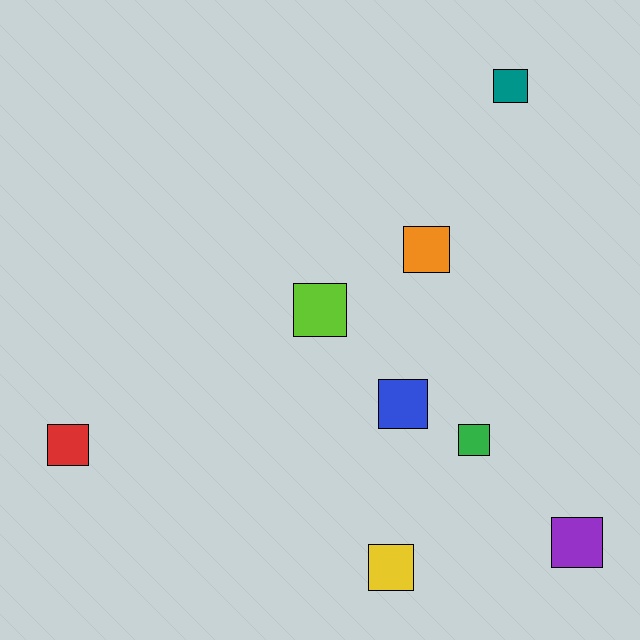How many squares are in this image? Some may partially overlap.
There are 8 squares.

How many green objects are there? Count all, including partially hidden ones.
There is 1 green object.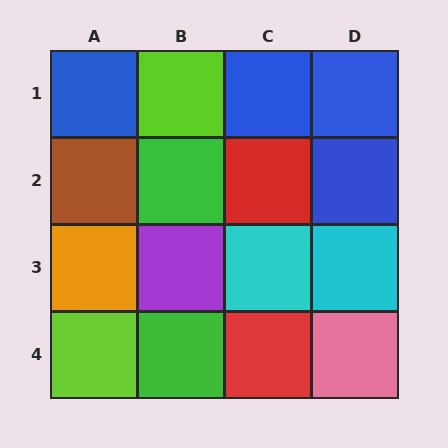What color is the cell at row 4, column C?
Red.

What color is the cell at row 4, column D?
Pink.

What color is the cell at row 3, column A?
Orange.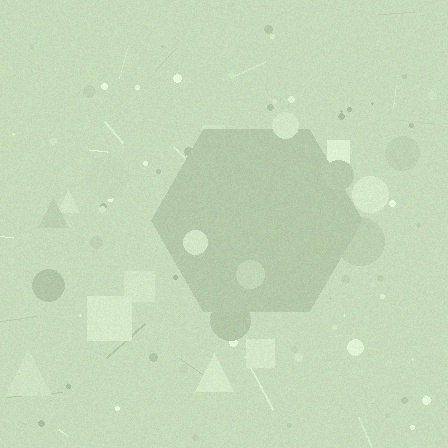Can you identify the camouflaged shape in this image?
The camouflaged shape is a hexagon.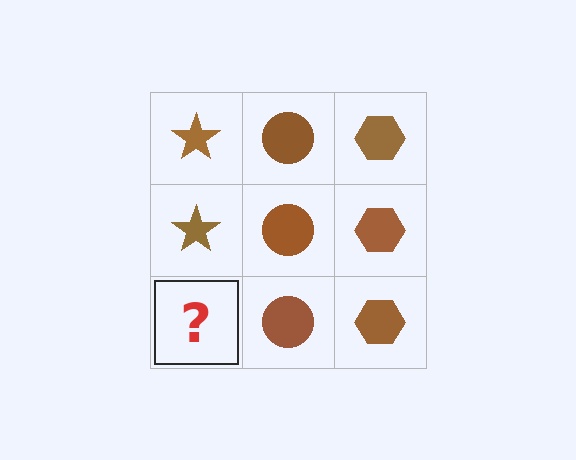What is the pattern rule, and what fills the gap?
The rule is that each column has a consistent shape. The gap should be filled with a brown star.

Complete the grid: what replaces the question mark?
The question mark should be replaced with a brown star.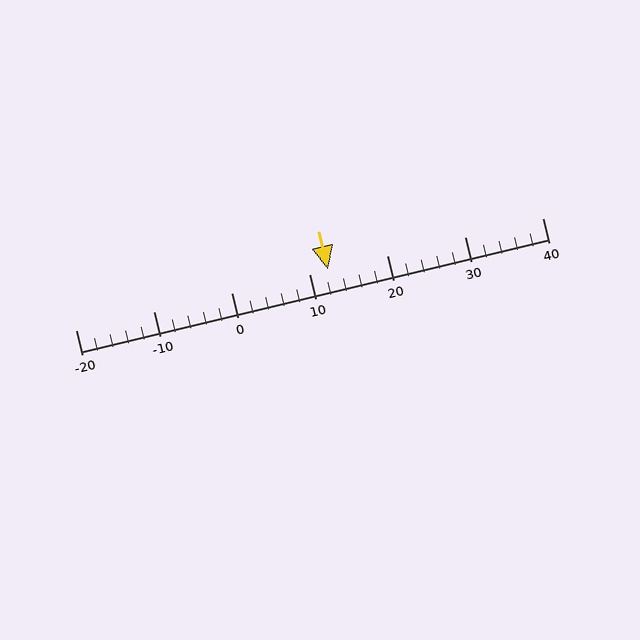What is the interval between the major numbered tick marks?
The major tick marks are spaced 10 units apart.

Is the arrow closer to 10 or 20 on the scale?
The arrow is closer to 10.